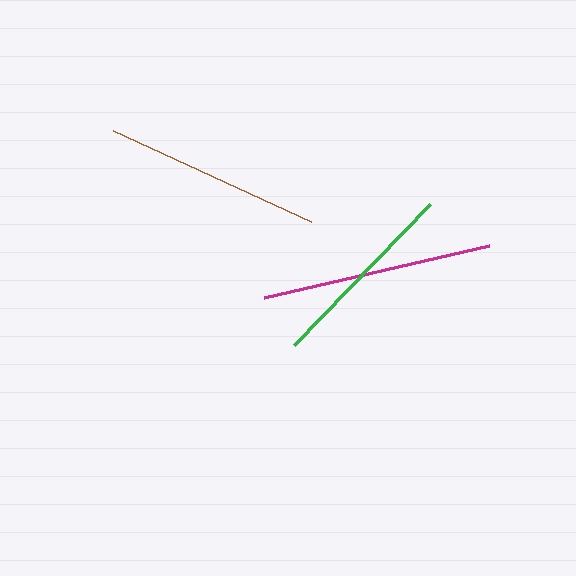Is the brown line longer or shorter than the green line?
The brown line is longer than the green line.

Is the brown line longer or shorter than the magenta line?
The magenta line is longer than the brown line.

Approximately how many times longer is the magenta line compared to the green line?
The magenta line is approximately 1.2 times the length of the green line.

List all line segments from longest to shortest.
From longest to shortest: magenta, brown, green.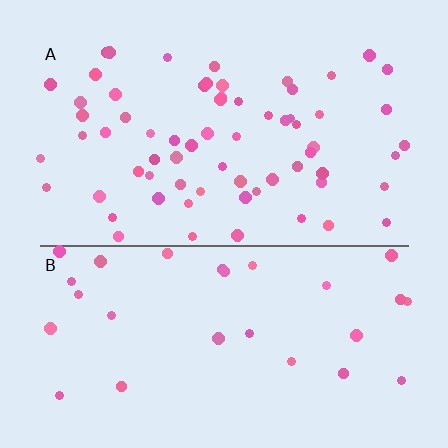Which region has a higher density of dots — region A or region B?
A (the top).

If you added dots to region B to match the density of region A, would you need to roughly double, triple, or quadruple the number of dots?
Approximately double.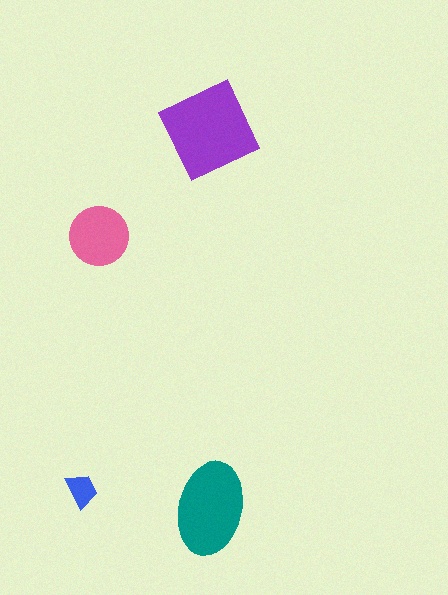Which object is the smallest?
The blue trapezoid.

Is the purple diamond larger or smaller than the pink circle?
Larger.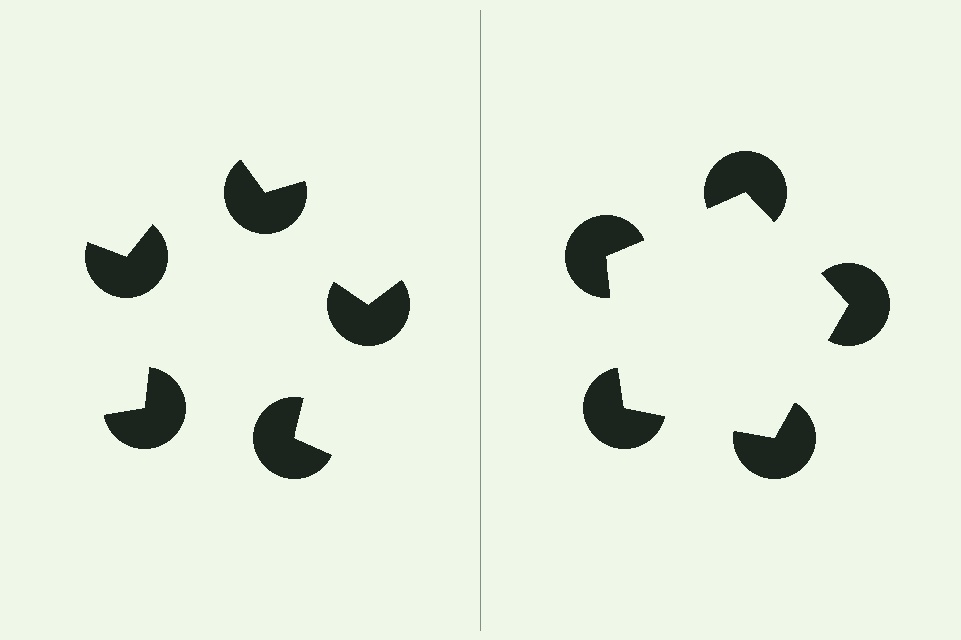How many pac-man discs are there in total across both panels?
10 — 5 on each side.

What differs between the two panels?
The pac-man discs are positioned identically on both sides; only the wedge orientations differ. On the right they align to a pentagon; on the left they are misaligned.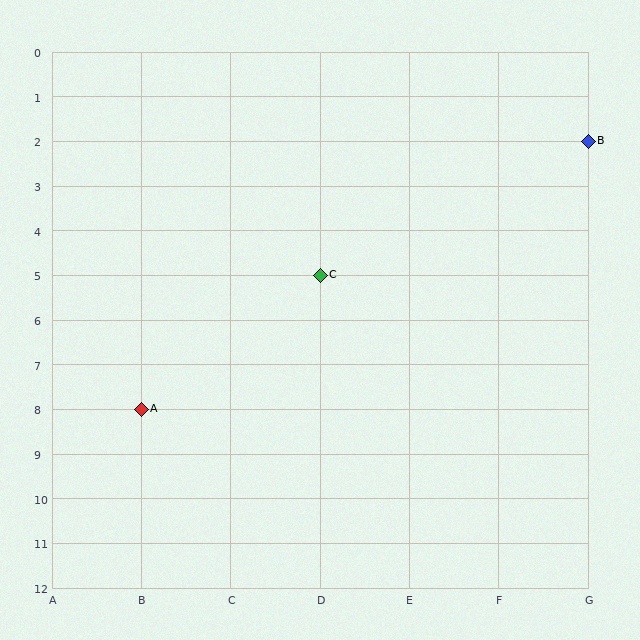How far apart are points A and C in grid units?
Points A and C are 2 columns and 3 rows apart (about 3.6 grid units diagonally).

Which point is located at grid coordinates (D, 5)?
Point C is at (D, 5).